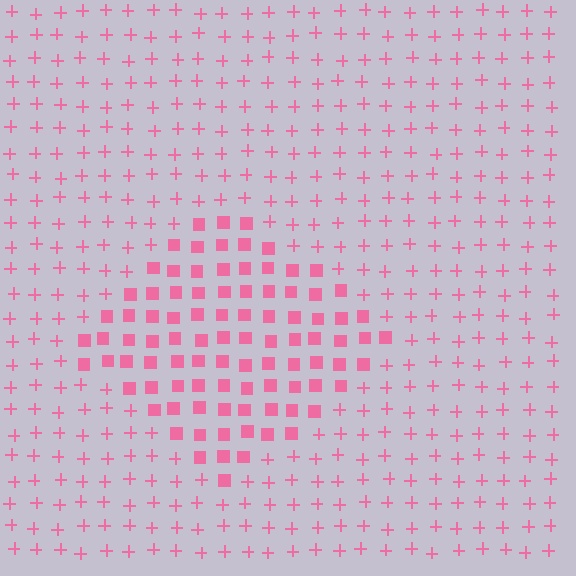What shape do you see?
I see a diamond.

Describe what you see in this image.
The image is filled with small pink elements arranged in a uniform grid. A diamond-shaped region contains squares, while the surrounding area contains plus signs. The boundary is defined purely by the change in element shape.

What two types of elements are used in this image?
The image uses squares inside the diamond region and plus signs outside it.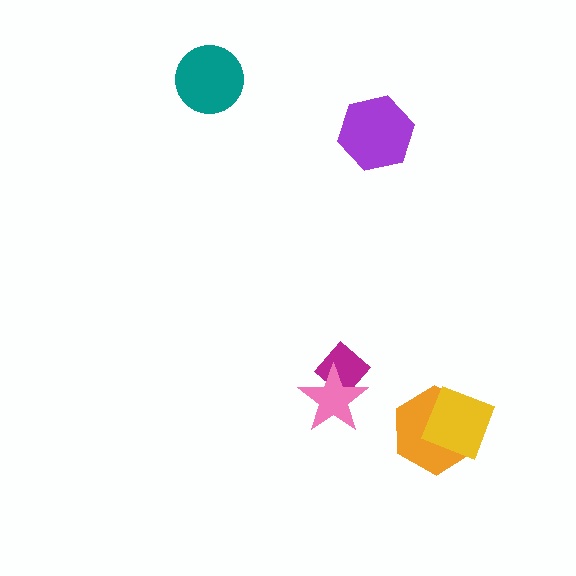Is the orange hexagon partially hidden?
Yes, it is partially covered by another shape.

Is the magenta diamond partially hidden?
Yes, it is partially covered by another shape.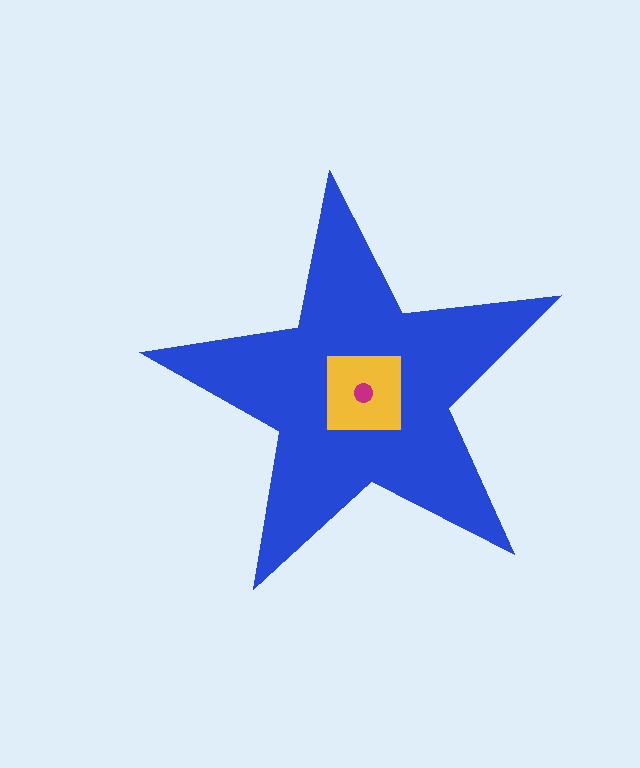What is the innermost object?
The magenta circle.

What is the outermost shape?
The blue star.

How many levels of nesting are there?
3.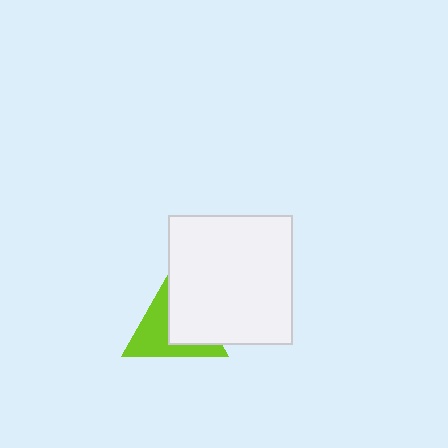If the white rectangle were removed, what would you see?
You would see the complete lime triangle.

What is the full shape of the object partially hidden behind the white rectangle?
The partially hidden object is a lime triangle.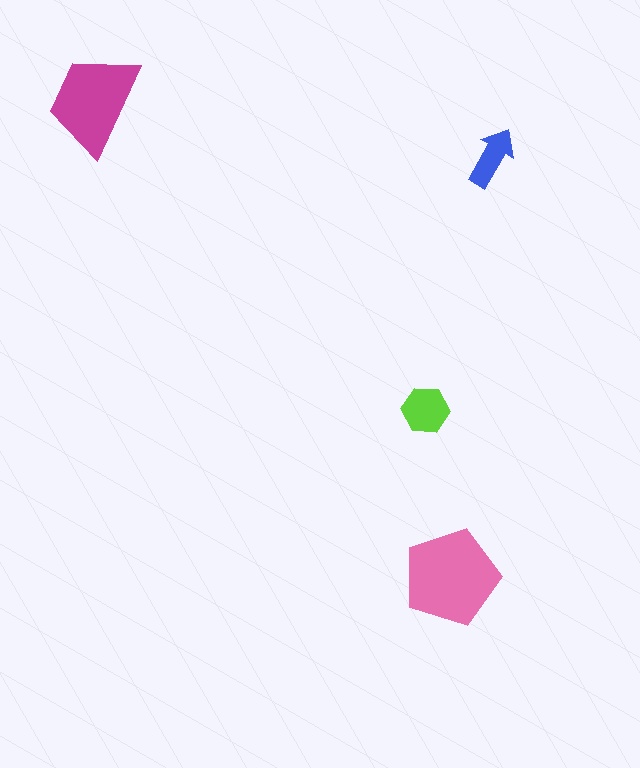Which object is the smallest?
The blue arrow.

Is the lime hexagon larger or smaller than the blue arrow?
Larger.